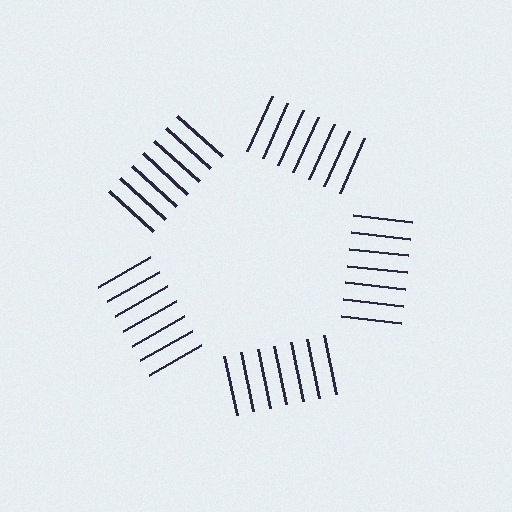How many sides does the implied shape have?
5 sides — the line-ends trace a pentagon.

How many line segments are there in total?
35 — 7 along each of the 5 edges.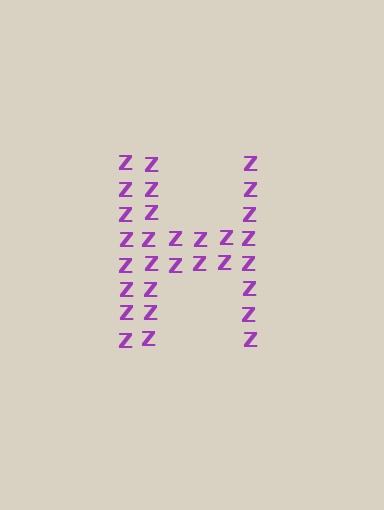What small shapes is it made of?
It is made of small letter Z's.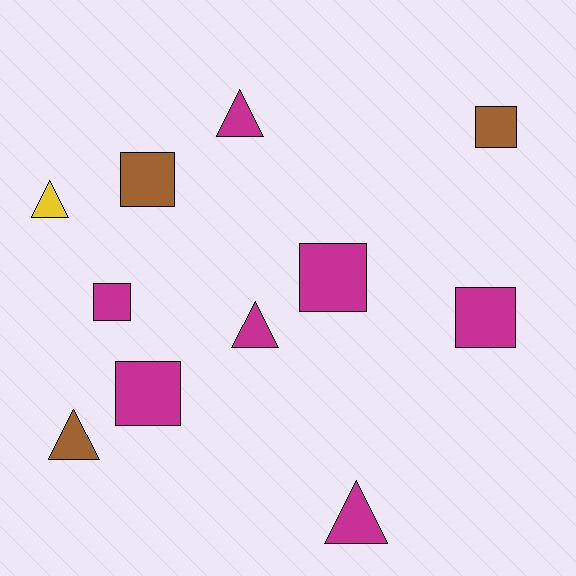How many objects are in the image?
There are 11 objects.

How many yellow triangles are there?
There is 1 yellow triangle.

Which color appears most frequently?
Magenta, with 7 objects.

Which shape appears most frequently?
Square, with 6 objects.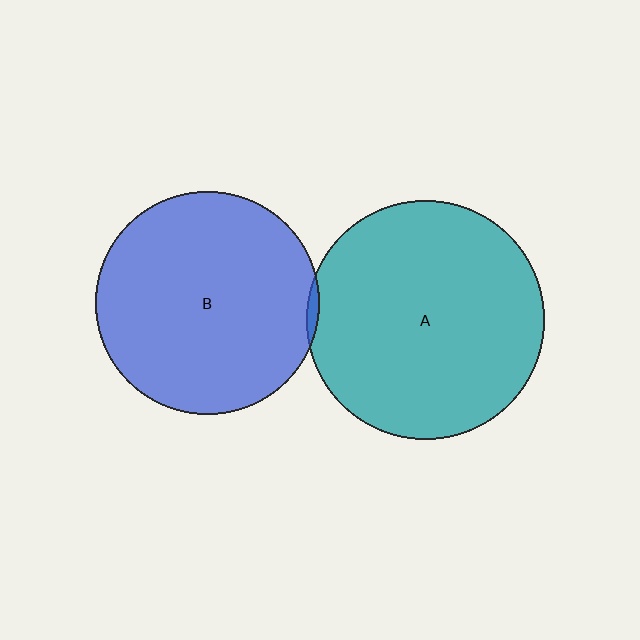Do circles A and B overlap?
Yes.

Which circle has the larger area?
Circle A (teal).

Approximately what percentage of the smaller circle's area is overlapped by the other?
Approximately 5%.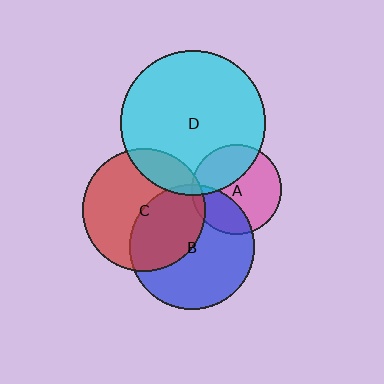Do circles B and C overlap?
Yes.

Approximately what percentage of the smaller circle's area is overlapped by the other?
Approximately 40%.